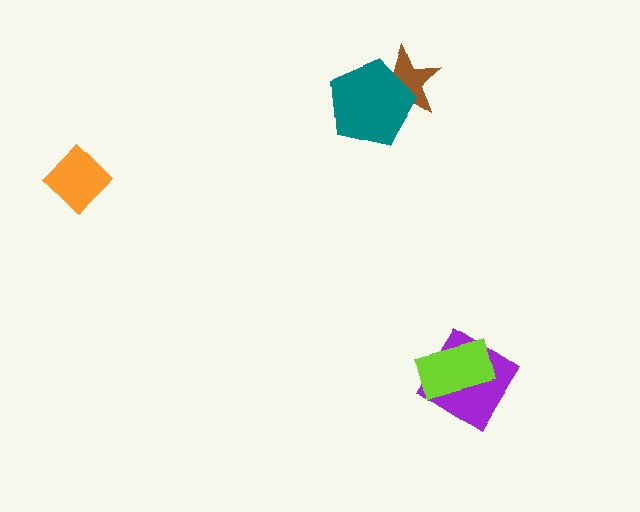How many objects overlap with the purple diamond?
1 object overlaps with the purple diamond.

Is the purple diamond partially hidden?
Yes, it is partially covered by another shape.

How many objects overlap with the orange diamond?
0 objects overlap with the orange diamond.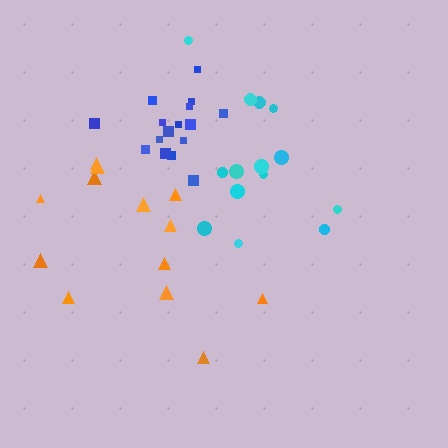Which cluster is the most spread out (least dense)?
Orange.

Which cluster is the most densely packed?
Blue.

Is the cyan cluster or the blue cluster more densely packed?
Blue.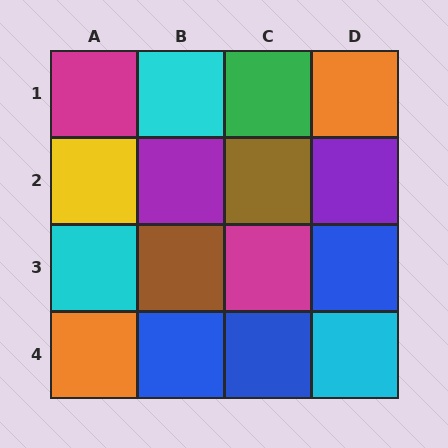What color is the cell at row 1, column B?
Cyan.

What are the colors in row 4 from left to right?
Orange, blue, blue, cyan.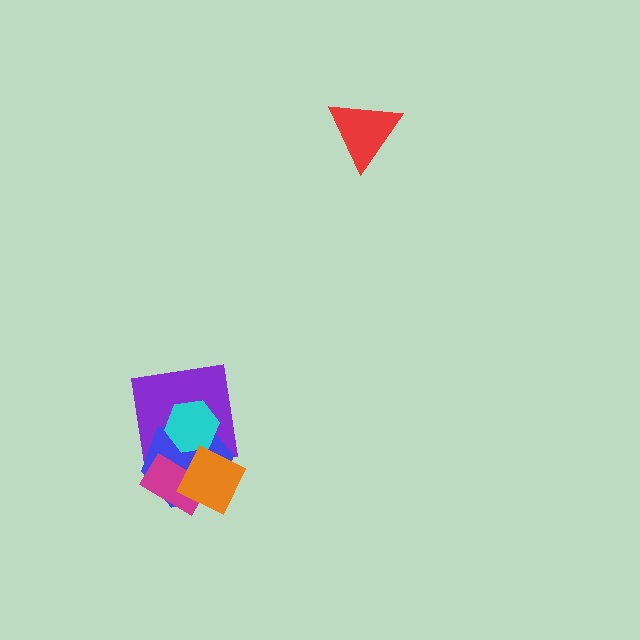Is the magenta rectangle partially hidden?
Yes, it is partially covered by another shape.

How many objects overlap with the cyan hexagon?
2 objects overlap with the cyan hexagon.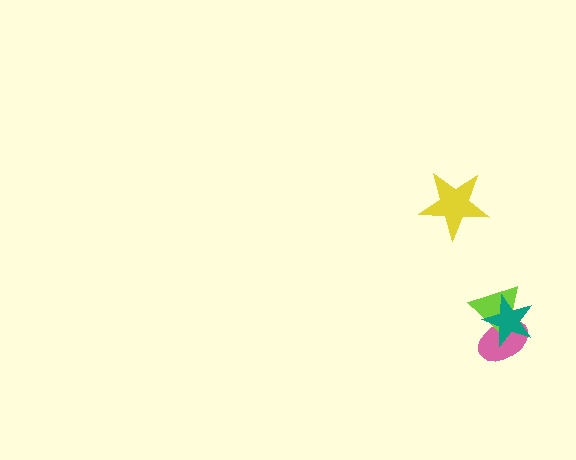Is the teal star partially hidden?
No, no other shape covers it.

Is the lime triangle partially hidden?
Yes, it is partially covered by another shape.